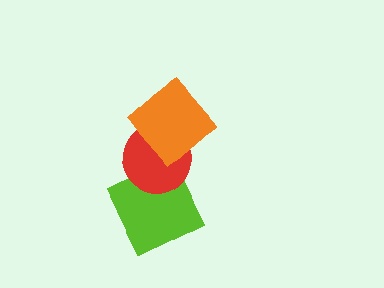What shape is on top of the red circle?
The orange diamond is on top of the red circle.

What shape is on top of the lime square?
The red circle is on top of the lime square.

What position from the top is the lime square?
The lime square is 3rd from the top.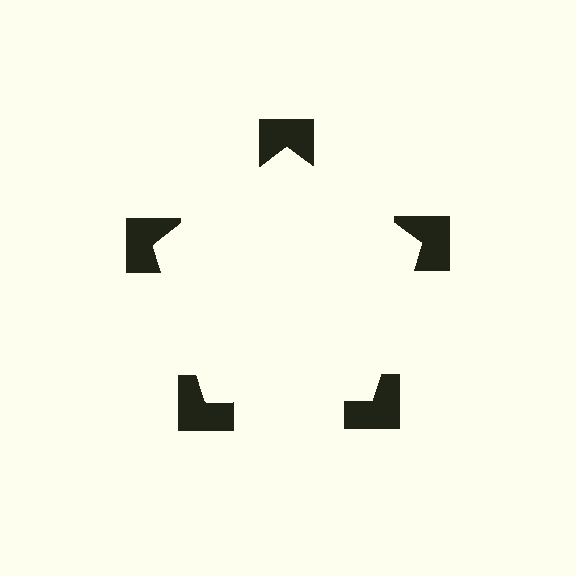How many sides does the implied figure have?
5 sides.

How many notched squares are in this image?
There are 5 — one at each vertex of the illusory pentagon.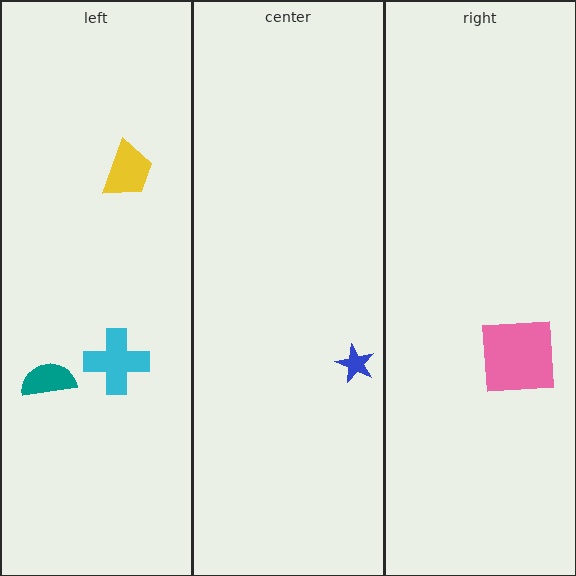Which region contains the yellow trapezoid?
The left region.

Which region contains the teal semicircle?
The left region.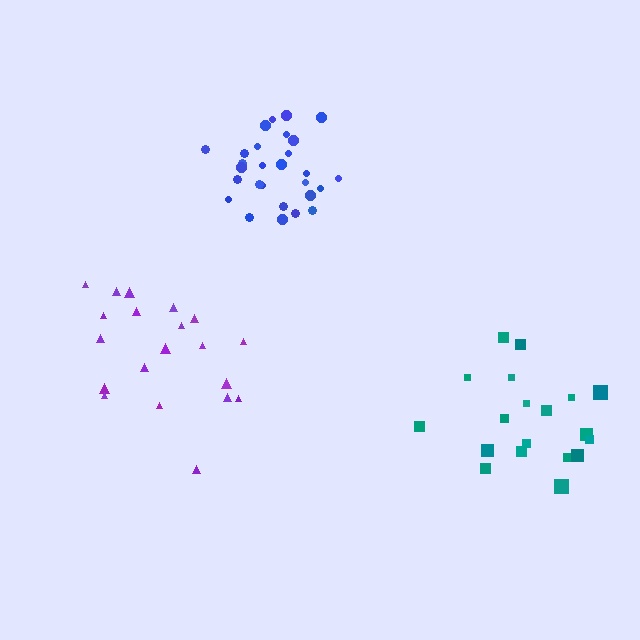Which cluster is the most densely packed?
Blue.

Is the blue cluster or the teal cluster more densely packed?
Blue.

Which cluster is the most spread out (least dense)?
Teal.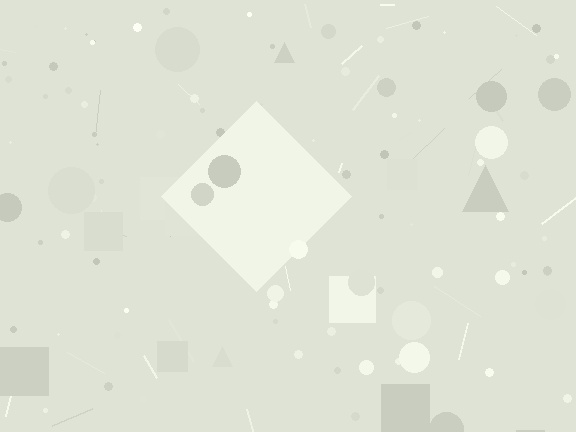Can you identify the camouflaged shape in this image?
The camouflaged shape is a diamond.